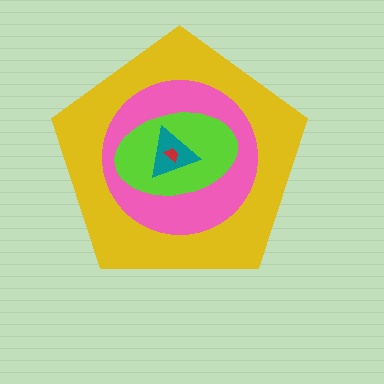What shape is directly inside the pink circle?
The lime ellipse.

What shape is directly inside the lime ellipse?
The teal triangle.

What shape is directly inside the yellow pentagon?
The pink circle.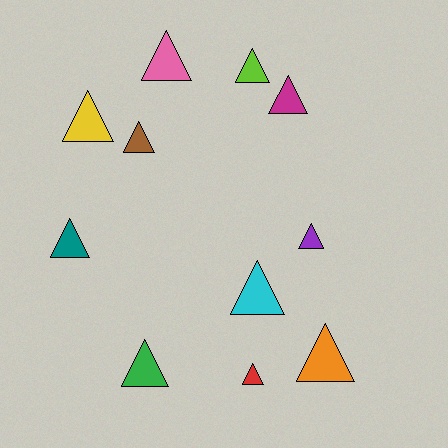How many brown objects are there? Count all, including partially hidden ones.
There is 1 brown object.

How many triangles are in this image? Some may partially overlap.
There are 11 triangles.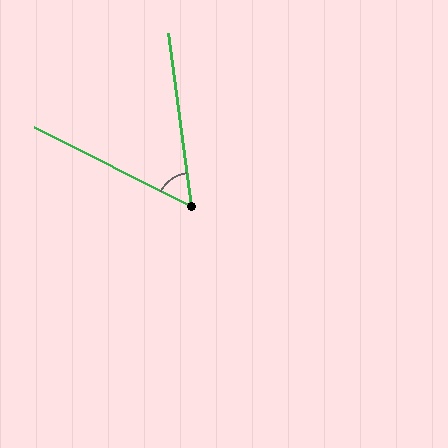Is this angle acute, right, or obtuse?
It is acute.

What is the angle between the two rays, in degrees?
Approximately 55 degrees.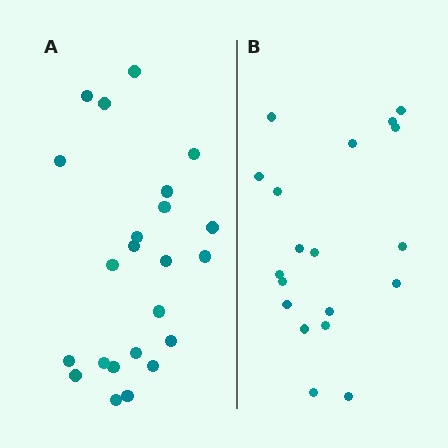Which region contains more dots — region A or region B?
Region A (the left region) has more dots.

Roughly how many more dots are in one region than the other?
Region A has about 4 more dots than region B.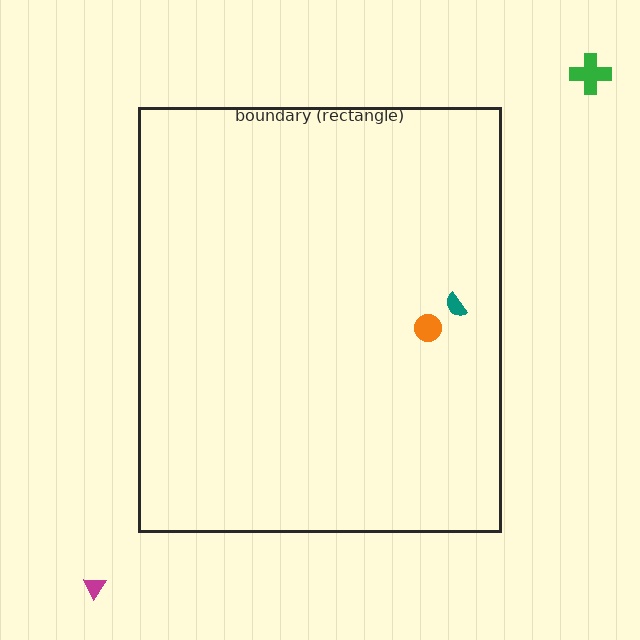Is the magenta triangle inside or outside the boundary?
Outside.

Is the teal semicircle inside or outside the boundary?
Inside.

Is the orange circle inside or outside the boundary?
Inside.